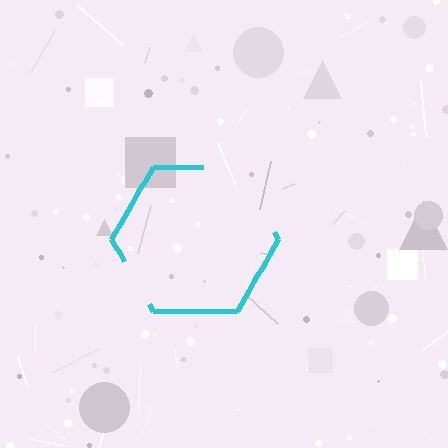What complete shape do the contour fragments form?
The contour fragments form a hexagon.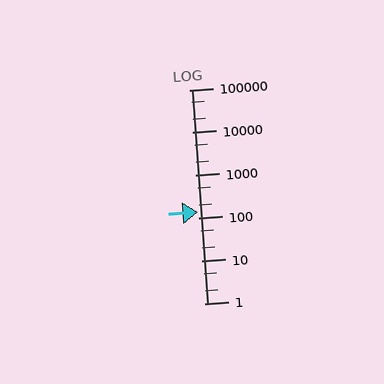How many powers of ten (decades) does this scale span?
The scale spans 5 decades, from 1 to 100000.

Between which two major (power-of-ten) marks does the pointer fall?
The pointer is between 100 and 1000.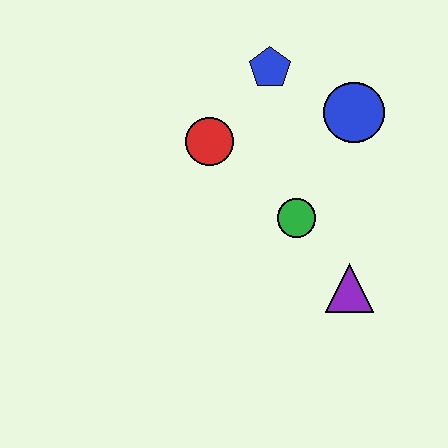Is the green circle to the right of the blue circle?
No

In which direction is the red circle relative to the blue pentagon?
The red circle is below the blue pentagon.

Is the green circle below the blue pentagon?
Yes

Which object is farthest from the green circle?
The blue pentagon is farthest from the green circle.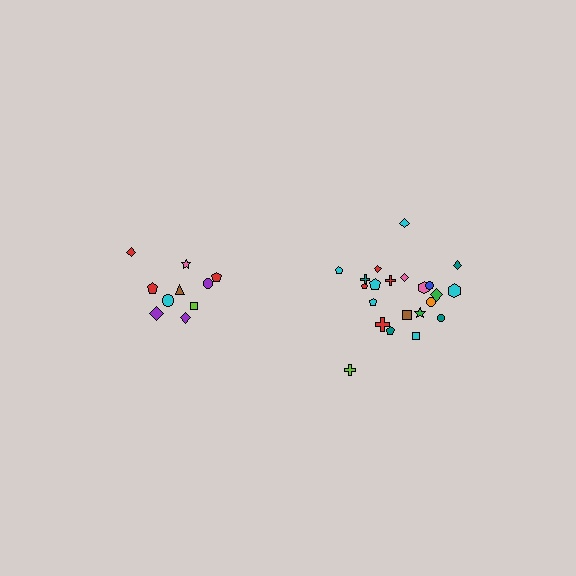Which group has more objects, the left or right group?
The right group.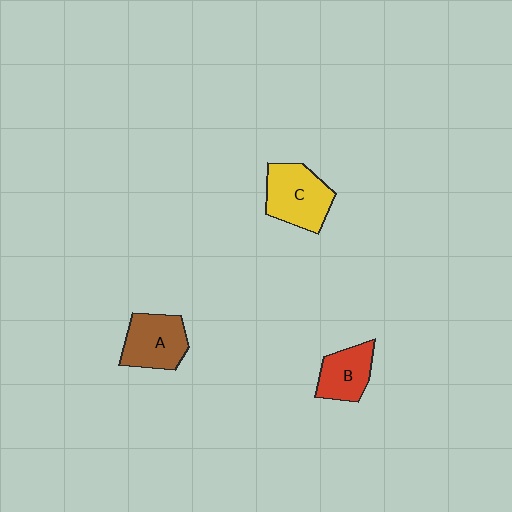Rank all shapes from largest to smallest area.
From largest to smallest: C (yellow), A (brown), B (red).